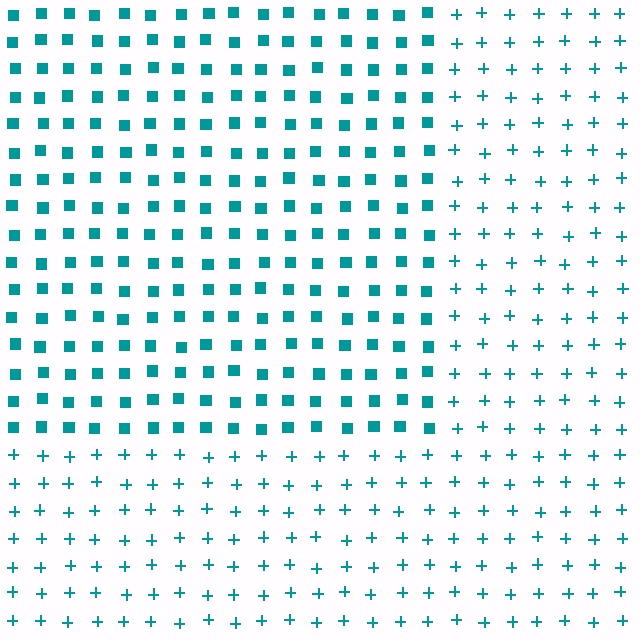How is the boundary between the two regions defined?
The boundary is defined by a change in element shape: squares inside vs. plus signs outside. All elements share the same color and spacing.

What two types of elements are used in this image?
The image uses squares inside the rectangle region and plus signs outside it.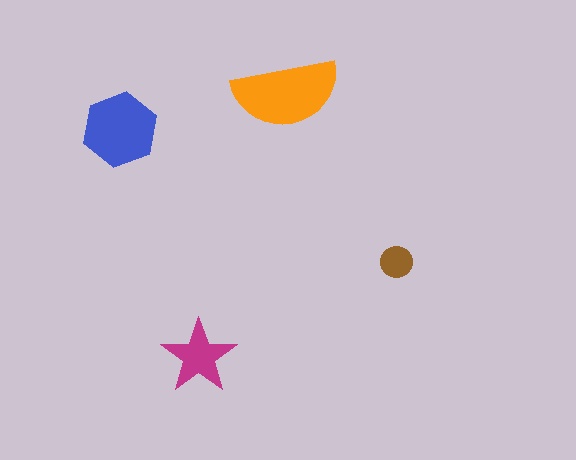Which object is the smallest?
The brown circle.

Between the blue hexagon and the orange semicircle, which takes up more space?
The orange semicircle.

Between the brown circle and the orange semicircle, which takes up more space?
The orange semicircle.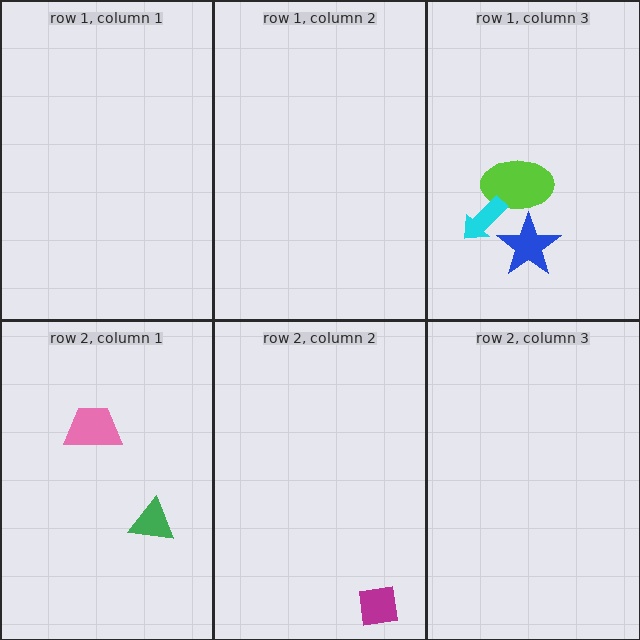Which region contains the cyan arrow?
The row 1, column 3 region.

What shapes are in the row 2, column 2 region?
The magenta square.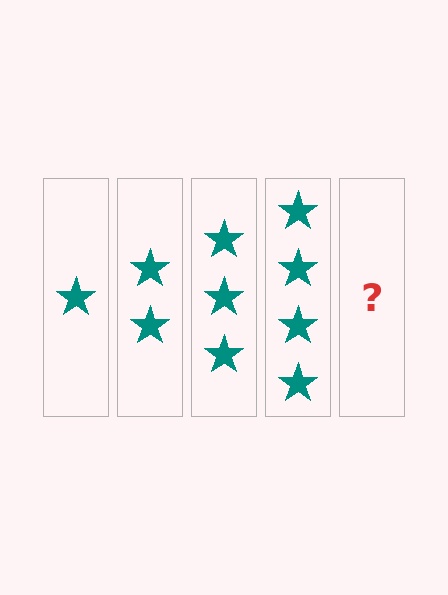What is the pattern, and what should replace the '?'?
The pattern is that each step adds one more star. The '?' should be 5 stars.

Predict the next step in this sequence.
The next step is 5 stars.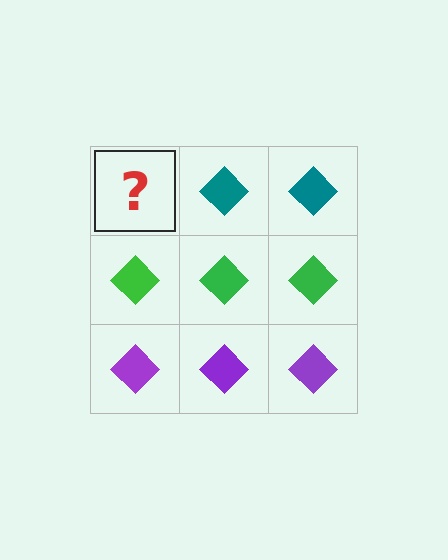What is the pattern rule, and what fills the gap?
The rule is that each row has a consistent color. The gap should be filled with a teal diamond.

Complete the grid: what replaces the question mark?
The question mark should be replaced with a teal diamond.